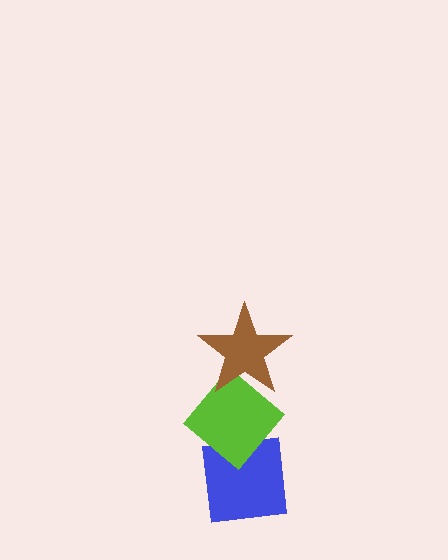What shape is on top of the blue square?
The lime diamond is on top of the blue square.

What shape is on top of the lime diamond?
The brown star is on top of the lime diamond.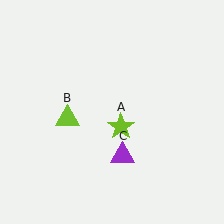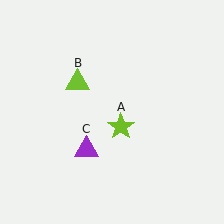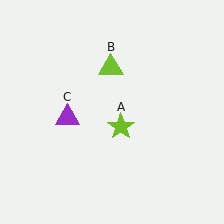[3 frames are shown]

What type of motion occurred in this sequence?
The lime triangle (object B), purple triangle (object C) rotated clockwise around the center of the scene.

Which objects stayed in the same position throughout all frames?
Lime star (object A) remained stationary.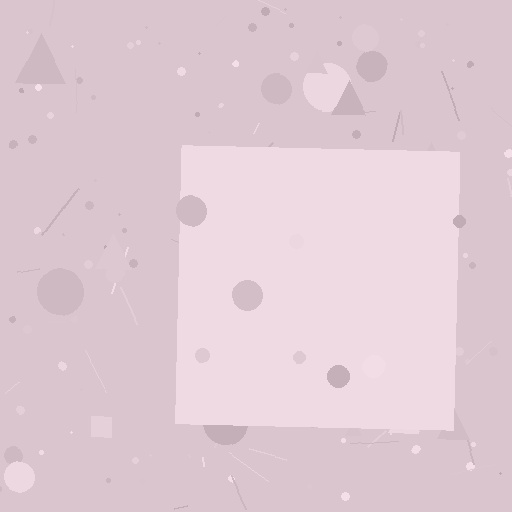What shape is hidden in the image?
A square is hidden in the image.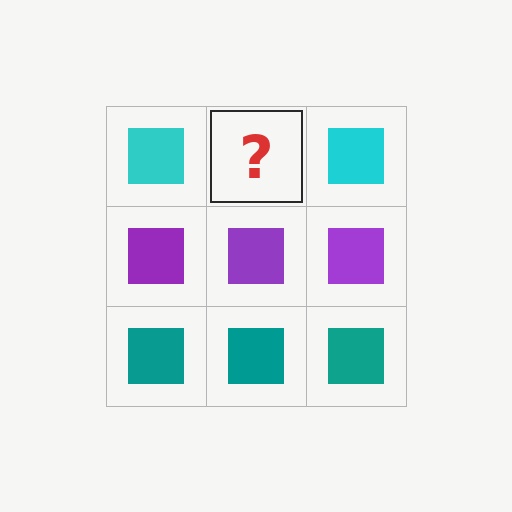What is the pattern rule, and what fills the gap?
The rule is that each row has a consistent color. The gap should be filled with a cyan square.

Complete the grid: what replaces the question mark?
The question mark should be replaced with a cyan square.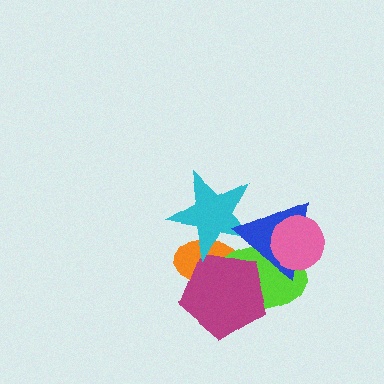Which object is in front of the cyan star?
The blue triangle is in front of the cyan star.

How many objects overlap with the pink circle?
2 objects overlap with the pink circle.